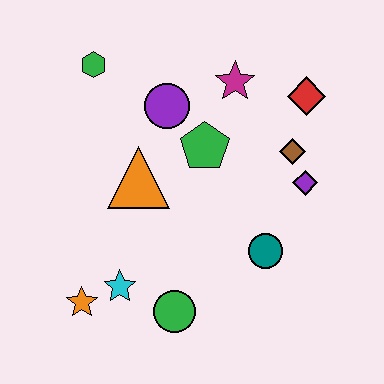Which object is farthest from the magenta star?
The orange star is farthest from the magenta star.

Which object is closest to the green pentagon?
The purple circle is closest to the green pentagon.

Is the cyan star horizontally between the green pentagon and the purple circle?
No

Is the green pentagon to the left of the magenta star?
Yes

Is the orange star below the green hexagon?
Yes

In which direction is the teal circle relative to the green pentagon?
The teal circle is below the green pentagon.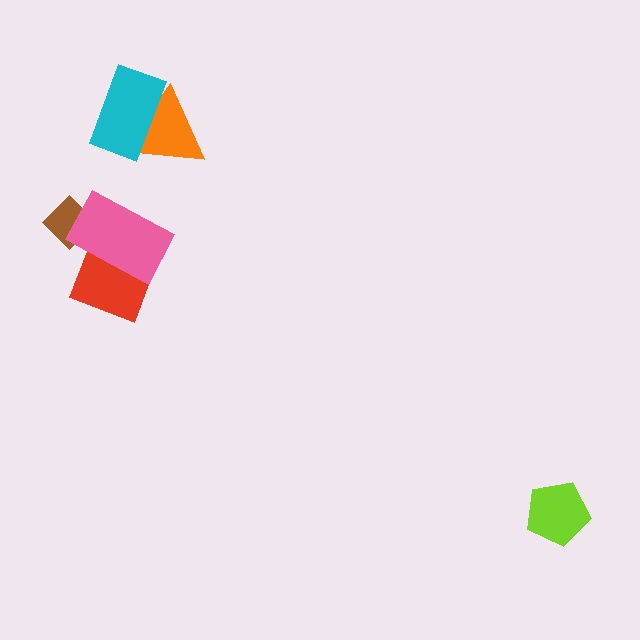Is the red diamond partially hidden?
Yes, it is partially covered by another shape.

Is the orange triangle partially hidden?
Yes, it is partially covered by another shape.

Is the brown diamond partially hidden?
Yes, it is partially covered by another shape.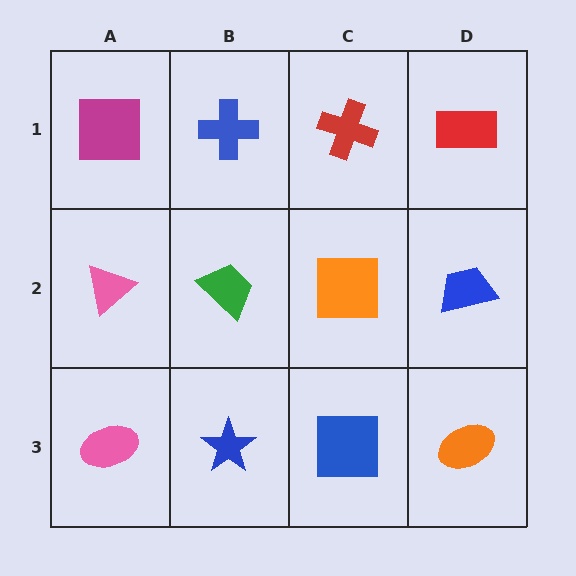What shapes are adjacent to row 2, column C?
A red cross (row 1, column C), a blue square (row 3, column C), a green trapezoid (row 2, column B), a blue trapezoid (row 2, column D).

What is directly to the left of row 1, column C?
A blue cross.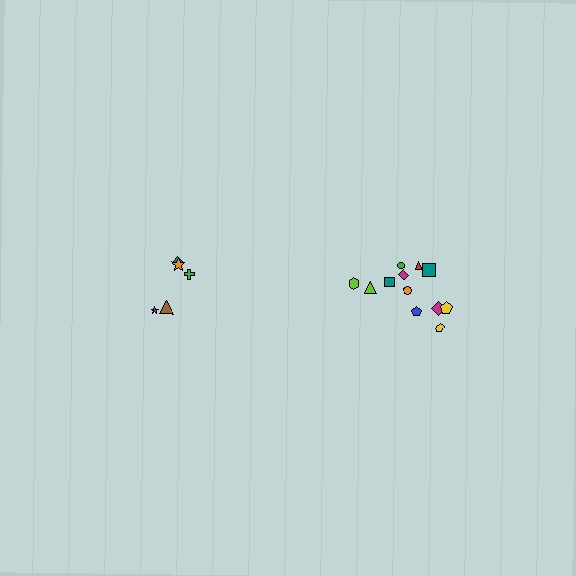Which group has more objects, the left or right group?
The right group.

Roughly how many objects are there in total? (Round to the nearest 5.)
Roughly 15 objects in total.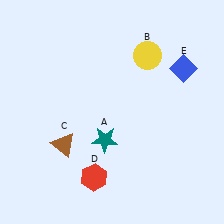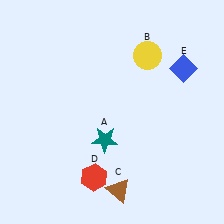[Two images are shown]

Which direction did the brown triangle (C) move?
The brown triangle (C) moved right.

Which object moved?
The brown triangle (C) moved right.